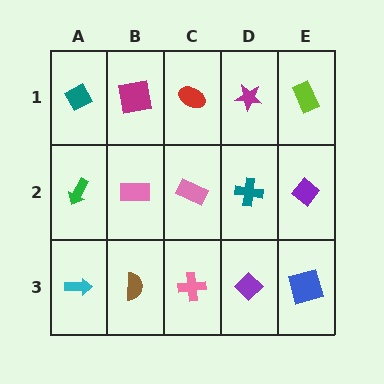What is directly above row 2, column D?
A magenta star.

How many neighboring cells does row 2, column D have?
4.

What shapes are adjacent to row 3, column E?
A purple diamond (row 2, column E), a purple diamond (row 3, column D).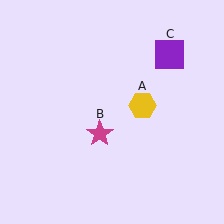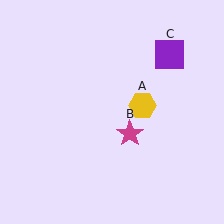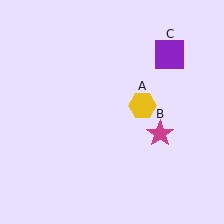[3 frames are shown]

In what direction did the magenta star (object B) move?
The magenta star (object B) moved right.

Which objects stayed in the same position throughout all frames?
Yellow hexagon (object A) and purple square (object C) remained stationary.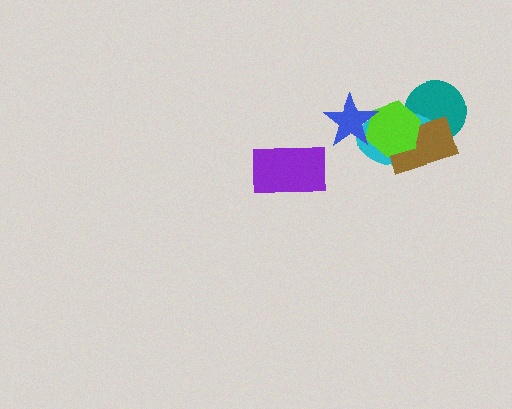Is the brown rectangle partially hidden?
Yes, it is partially covered by another shape.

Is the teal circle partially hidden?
Yes, it is partially covered by another shape.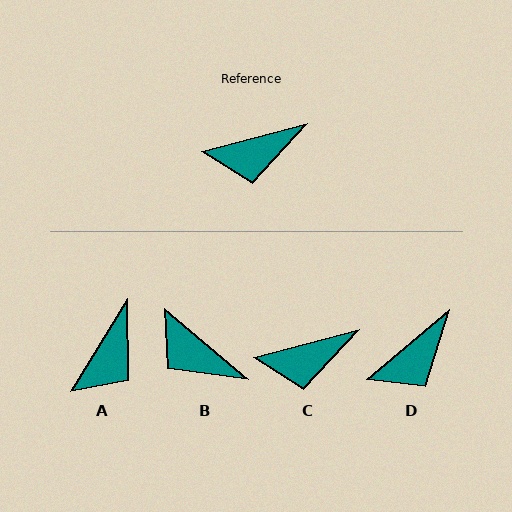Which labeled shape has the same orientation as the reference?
C.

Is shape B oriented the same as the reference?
No, it is off by about 55 degrees.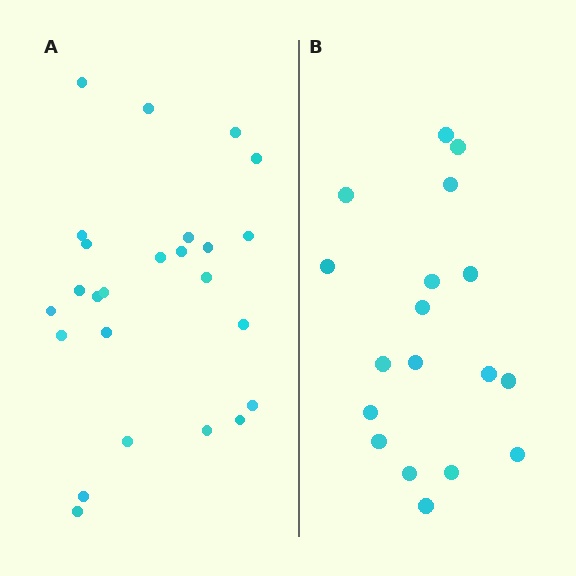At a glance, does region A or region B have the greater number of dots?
Region A (the left region) has more dots.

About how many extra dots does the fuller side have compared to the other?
Region A has roughly 8 or so more dots than region B.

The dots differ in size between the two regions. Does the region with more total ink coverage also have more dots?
No. Region B has more total ink coverage because its dots are larger, but region A actually contains more individual dots. Total area can be misleading — the number of items is what matters here.